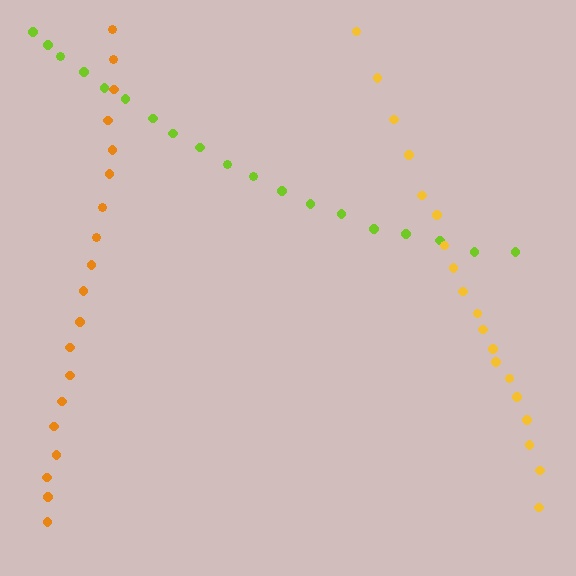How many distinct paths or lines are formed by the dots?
There are 3 distinct paths.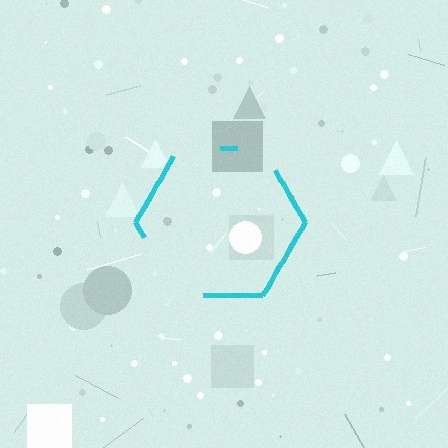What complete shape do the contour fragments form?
The contour fragments form a hexagon.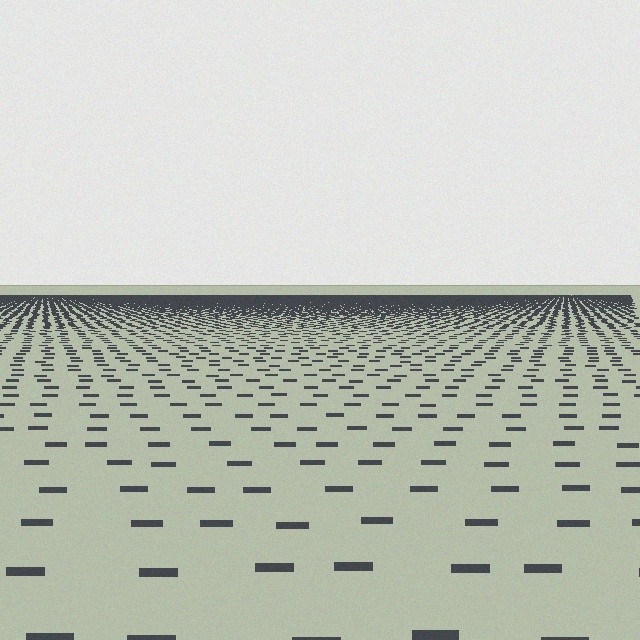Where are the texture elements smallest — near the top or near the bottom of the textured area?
Near the top.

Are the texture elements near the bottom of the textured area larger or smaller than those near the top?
Larger. Near the bottom, elements are closer to the viewer and appear at a bigger on-screen size.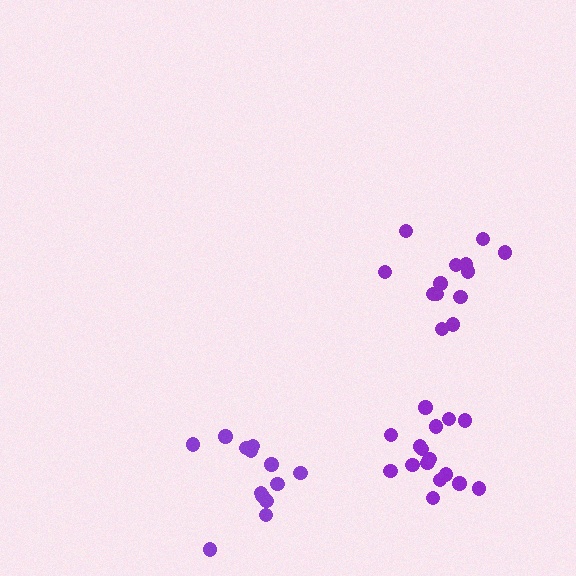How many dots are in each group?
Group 1: 13 dots, Group 2: 16 dots, Group 3: 13 dots (42 total).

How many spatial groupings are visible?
There are 3 spatial groupings.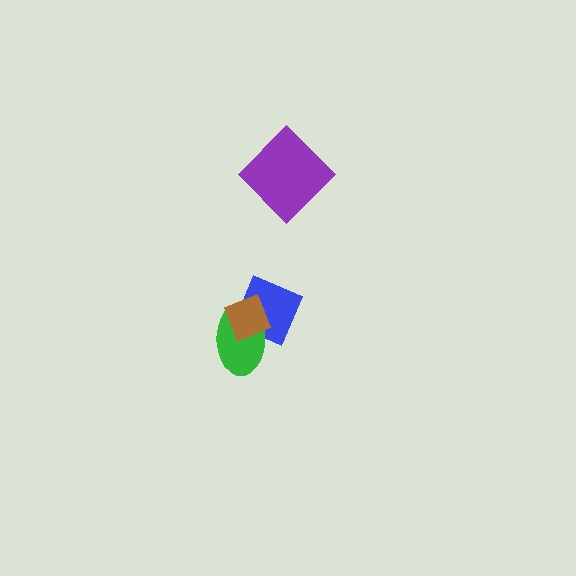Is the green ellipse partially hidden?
Yes, it is partially covered by another shape.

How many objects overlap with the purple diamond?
0 objects overlap with the purple diamond.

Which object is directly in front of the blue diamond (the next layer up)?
The green ellipse is directly in front of the blue diamond.